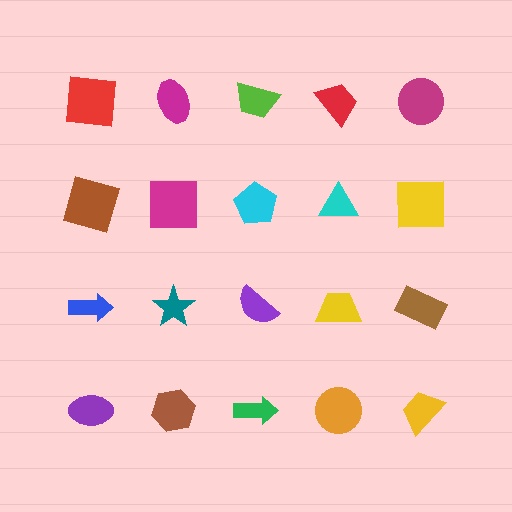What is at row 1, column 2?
A magenta ellipse.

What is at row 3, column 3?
A purple semicircle.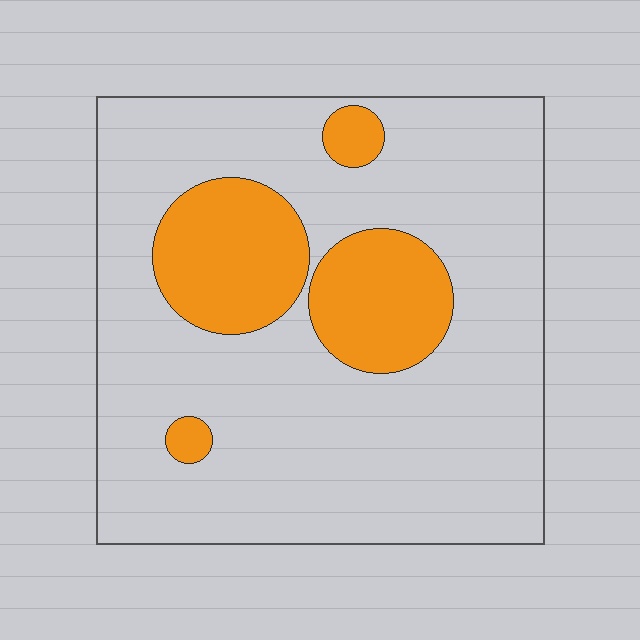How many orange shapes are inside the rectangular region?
4.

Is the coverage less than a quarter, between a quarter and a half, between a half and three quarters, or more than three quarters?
Less than a quarter.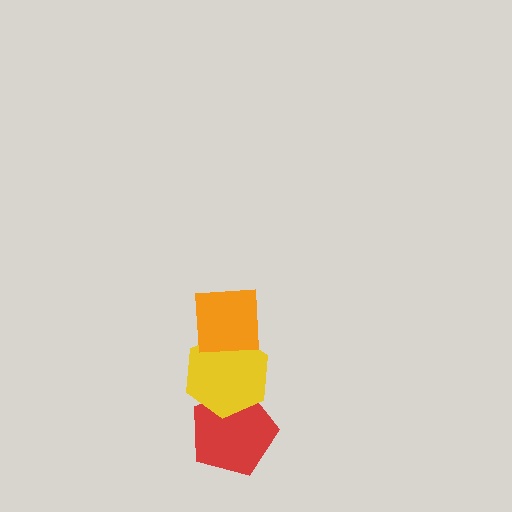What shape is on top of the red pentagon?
The yellow hexagon is on top of the red pentagon.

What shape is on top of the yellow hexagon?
The orange square is on top of the yellow hexagon.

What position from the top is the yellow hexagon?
The yellow hexagon is 2nd from the top.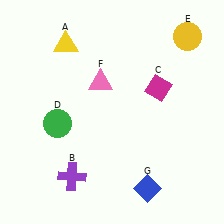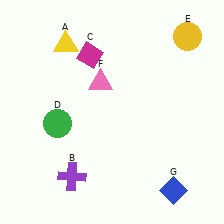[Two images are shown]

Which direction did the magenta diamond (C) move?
The magenta diamond (C) moved left.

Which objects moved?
The objects that moved are: the magenta diamond (C), the blue diamond (G).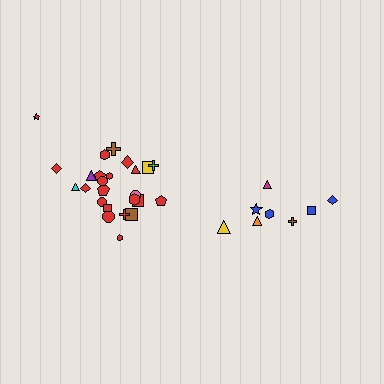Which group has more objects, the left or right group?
The left group.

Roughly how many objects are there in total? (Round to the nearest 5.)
Roughly 35 objects in total.